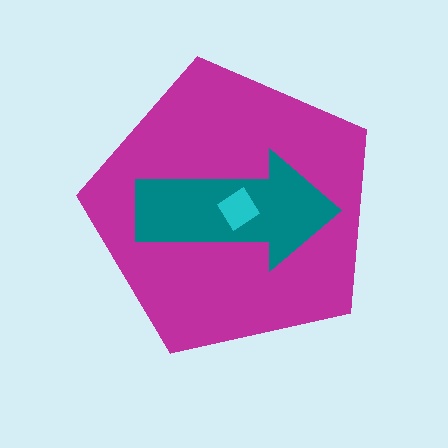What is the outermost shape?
The magenta pentagon.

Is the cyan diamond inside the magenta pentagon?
Yes.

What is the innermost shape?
The cyan diamond.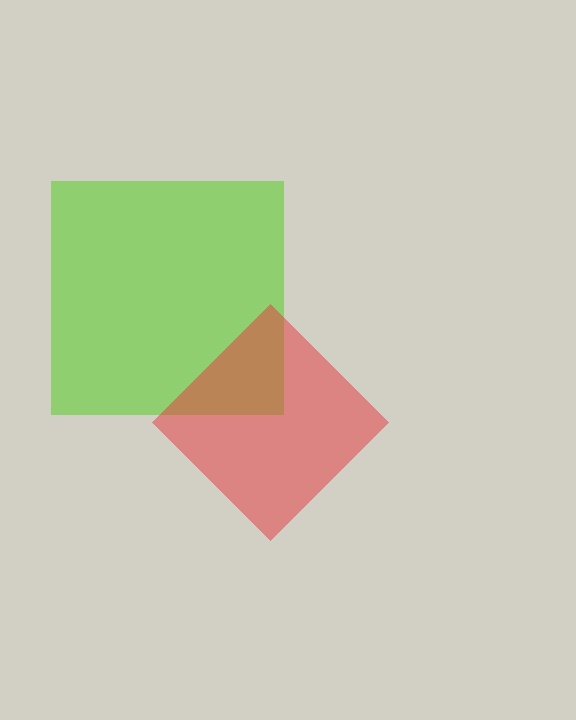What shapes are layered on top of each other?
The layered shapes are: a lime square, a red diamond.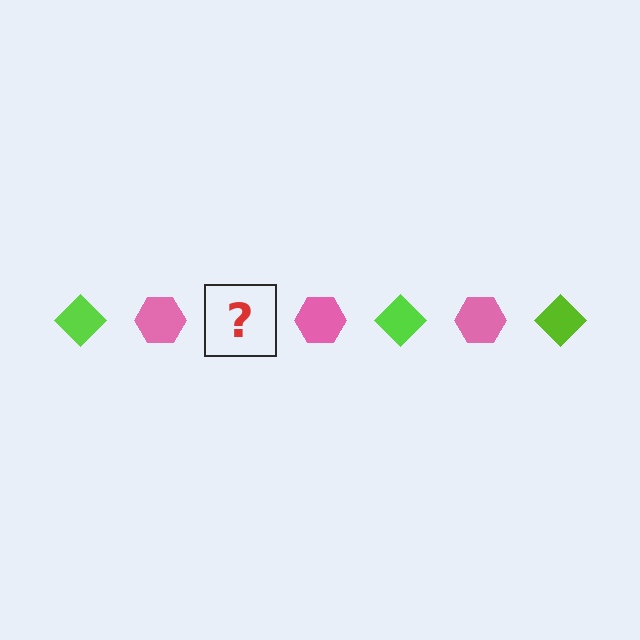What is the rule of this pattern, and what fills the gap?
The rule is that the pattern alternates between lime diamond and pink hexagon. The gap should be filled with a lime diamond.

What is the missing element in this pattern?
The missing element is a lime diamond.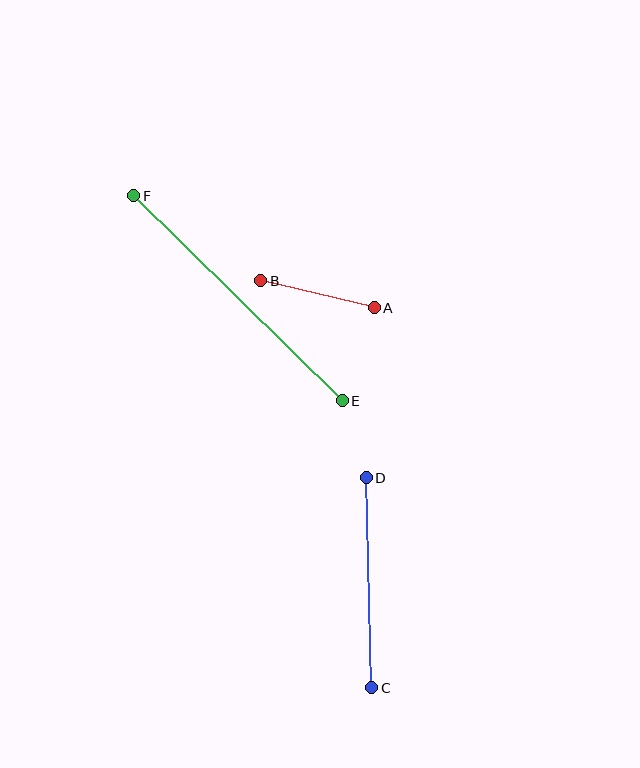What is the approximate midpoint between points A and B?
The midpoint is at approximately (317, 294) pixels.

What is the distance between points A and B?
The distance is approximately 117 pixels.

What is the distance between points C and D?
The distance is approximately 210 pixels.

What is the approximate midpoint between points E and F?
The midpoint is at approximately (238, 298) pixels.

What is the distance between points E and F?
The distance is approximately 292 pixels.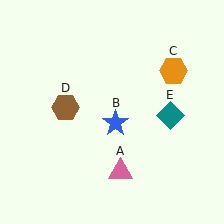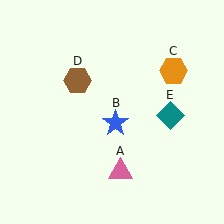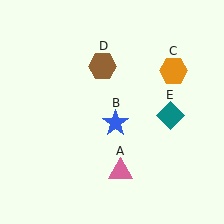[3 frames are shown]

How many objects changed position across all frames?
1 object changed position: brown hexagon (object D).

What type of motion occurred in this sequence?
The brown hexagon (object D) rotated clockwise around the center of the scene.